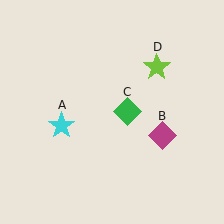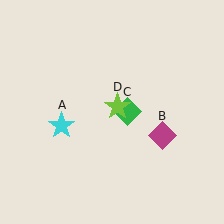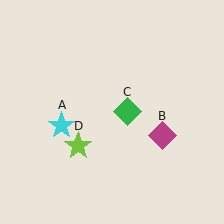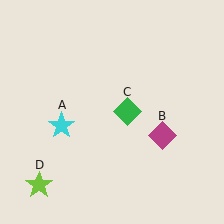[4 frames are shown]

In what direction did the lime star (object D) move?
The lime star (object D) moved down and to the left.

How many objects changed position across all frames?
1 object changed position: lime star (object D).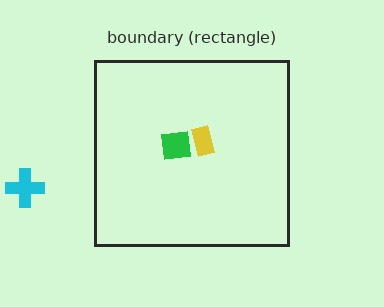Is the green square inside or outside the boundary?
Inside.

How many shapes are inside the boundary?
2 inside, 1 outside.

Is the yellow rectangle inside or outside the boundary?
Inside.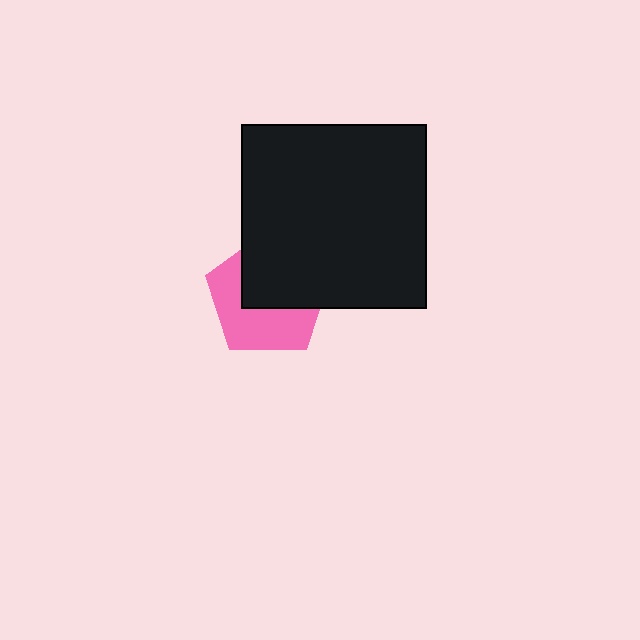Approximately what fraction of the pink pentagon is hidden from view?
Roughly 50% of the pink pentagon is hidden behind the black square.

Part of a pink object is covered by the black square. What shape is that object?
It is a pentagon.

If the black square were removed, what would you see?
You would see the complete pink pentagon.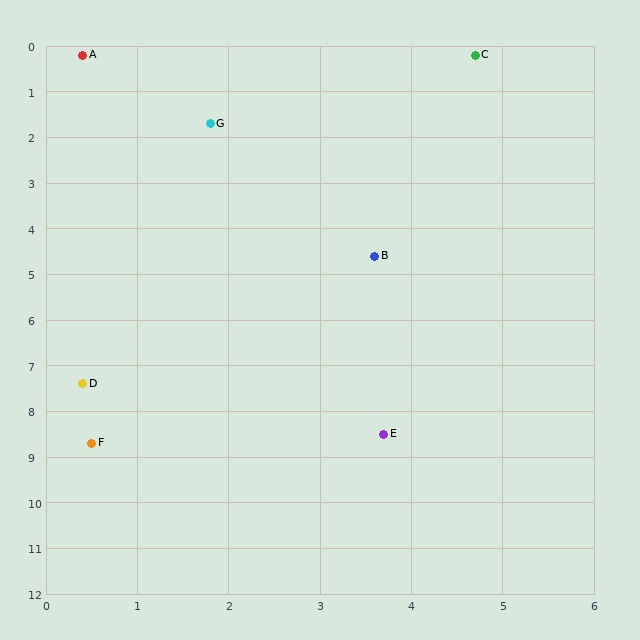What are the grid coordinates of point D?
Point D is at approximately (0.4, 7.4).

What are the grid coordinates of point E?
Point E is at approximately (3.7, 8.5).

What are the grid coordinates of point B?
Point B is at approximately (3.6, 4.6).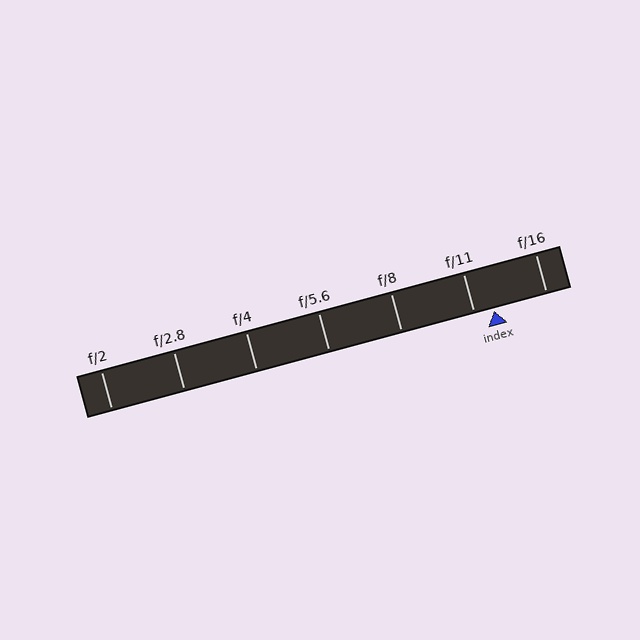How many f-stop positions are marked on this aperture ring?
There are 7 f-stop positions marked.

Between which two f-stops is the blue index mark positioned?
The index mark is between f/11 and f/16.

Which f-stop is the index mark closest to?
The index mark is closest to f/11.